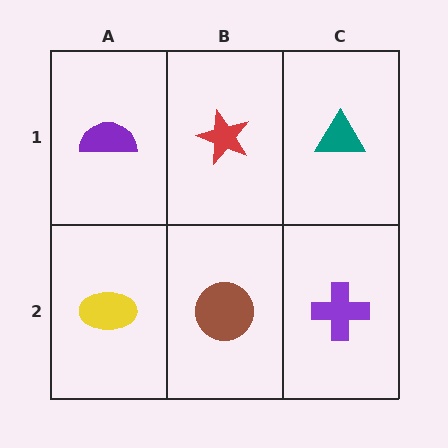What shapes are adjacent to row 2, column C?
A teal triangle (row 1, column C), a brown circle (row 2, column B).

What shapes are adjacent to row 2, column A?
A purple semicircle (row 1, column A), a brown circle (row 2, column B).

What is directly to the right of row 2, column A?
A brown circle.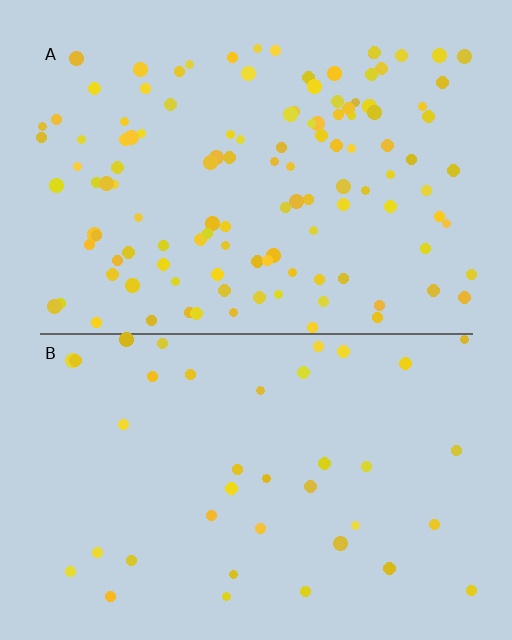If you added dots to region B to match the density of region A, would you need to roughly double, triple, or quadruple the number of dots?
Approximately triple.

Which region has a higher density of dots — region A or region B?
A (the top).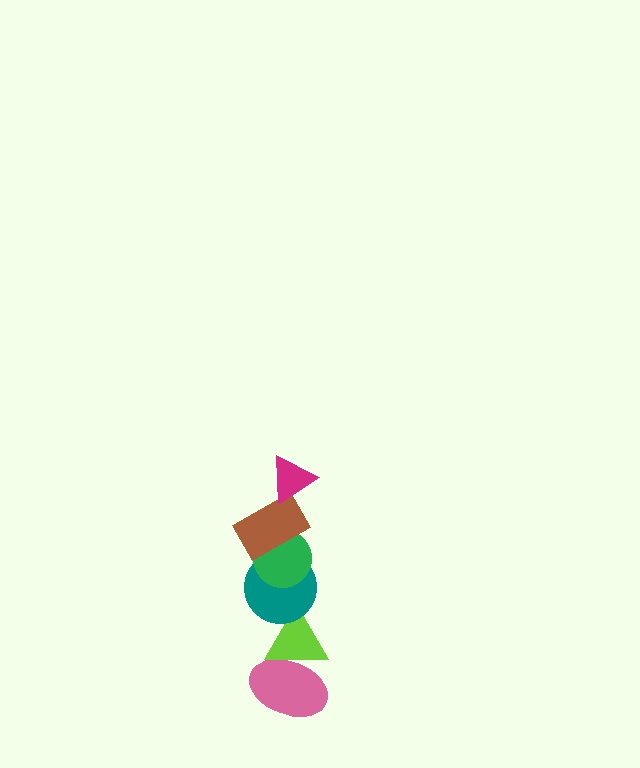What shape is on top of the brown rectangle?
The magenta triangle is on top of the brown rectangle.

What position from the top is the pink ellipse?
The pink ellipse is 6th from the top.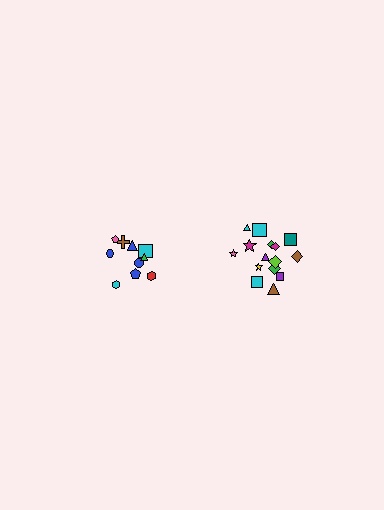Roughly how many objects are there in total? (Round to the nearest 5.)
Roughly 25 objects in total.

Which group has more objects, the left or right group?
The right group.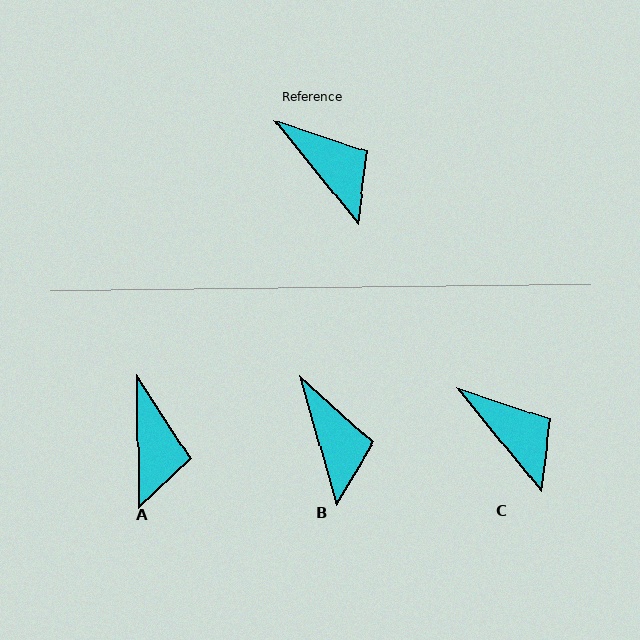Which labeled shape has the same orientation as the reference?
C.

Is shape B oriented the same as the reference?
No, it is off by about 23 degrees.